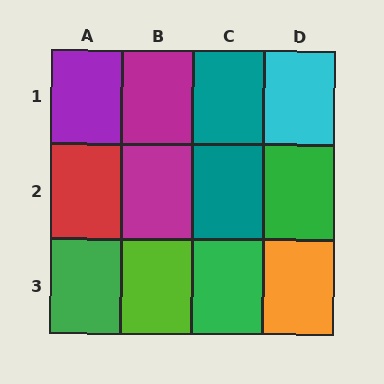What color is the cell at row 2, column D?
Green.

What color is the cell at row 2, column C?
Teal.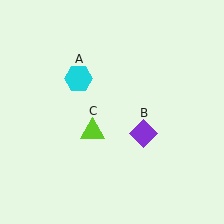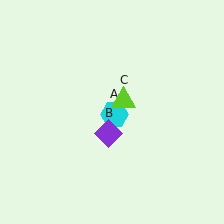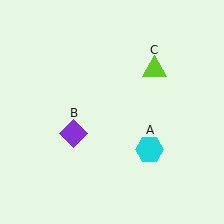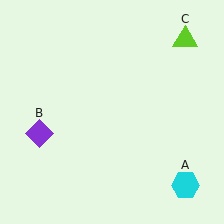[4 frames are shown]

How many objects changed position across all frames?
3 objects changed position: cyan hexagon (object A), purple diamond (object B), lime triangle (object C).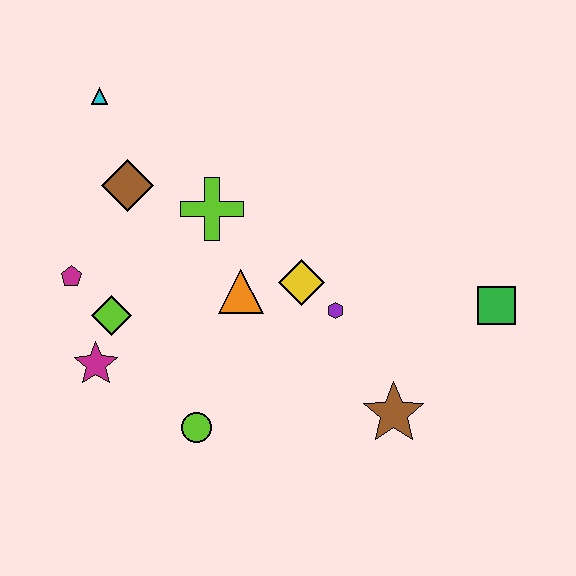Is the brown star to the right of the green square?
No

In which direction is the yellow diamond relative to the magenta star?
The yellow diamond is to the right of the magenta star.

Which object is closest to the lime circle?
The magenta star is closest to the lime circle.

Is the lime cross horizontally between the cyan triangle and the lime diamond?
No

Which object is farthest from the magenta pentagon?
The green square is farthest from the magenta pentagon.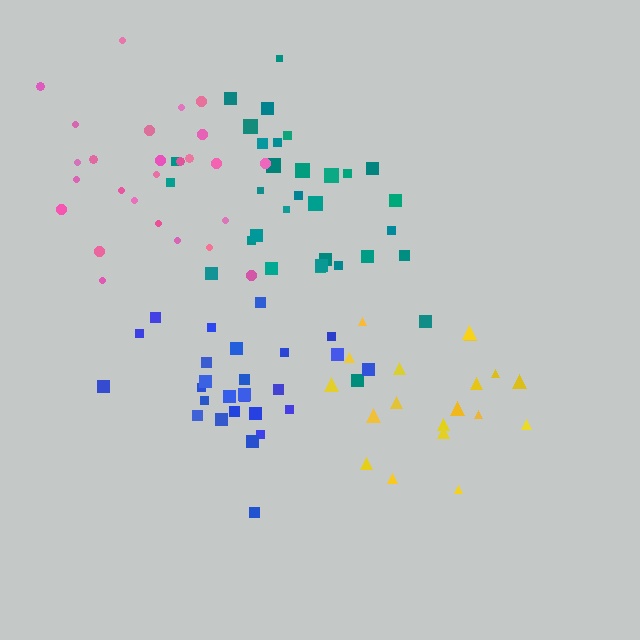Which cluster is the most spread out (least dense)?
Pink.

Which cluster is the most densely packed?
Blue.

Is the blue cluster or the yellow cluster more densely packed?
Blue.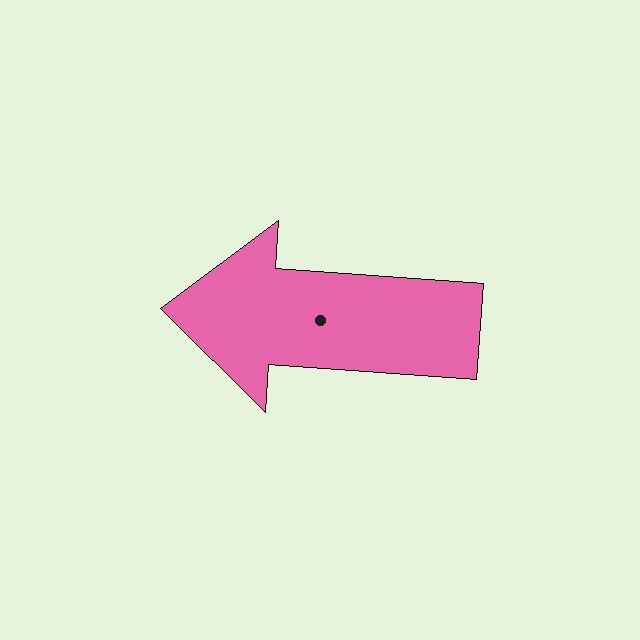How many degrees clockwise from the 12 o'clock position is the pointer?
Approximately 274 degrees.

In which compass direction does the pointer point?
West.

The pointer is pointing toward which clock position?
Roughly 9 o'clock.